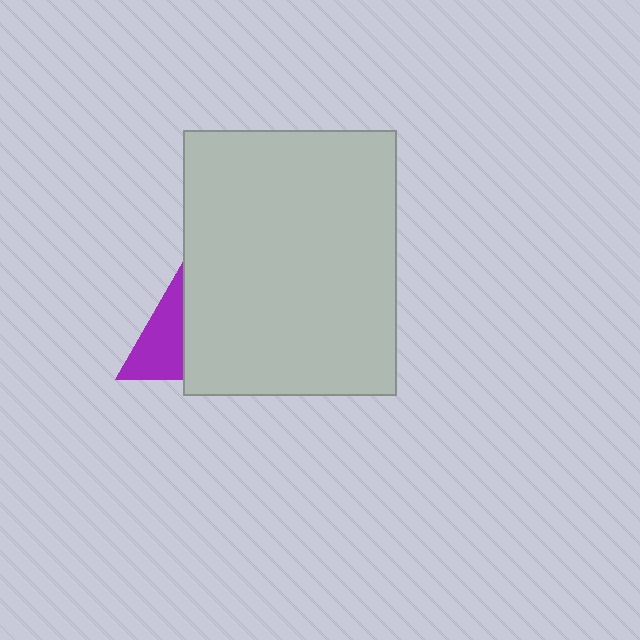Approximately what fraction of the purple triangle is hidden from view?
Roughly 51% of the purple triangle is hidden behind the light gray rectangle.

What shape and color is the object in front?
The object in front is a light gray rectangle.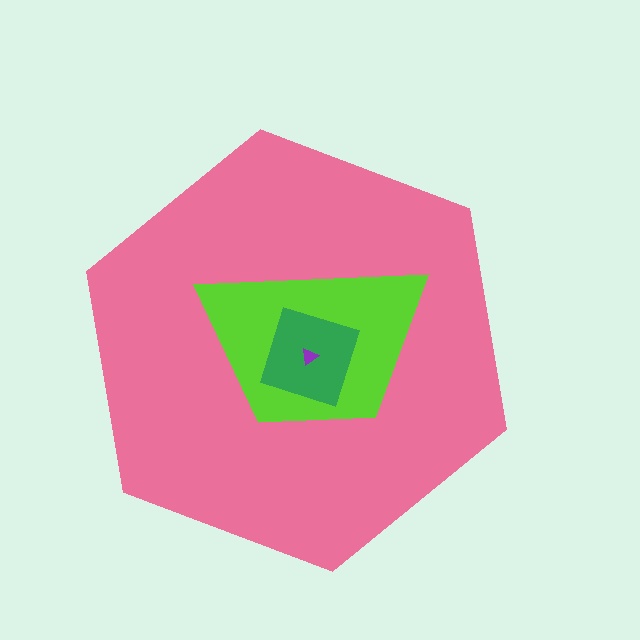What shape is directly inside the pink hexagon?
The lime trapezoid.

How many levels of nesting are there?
4.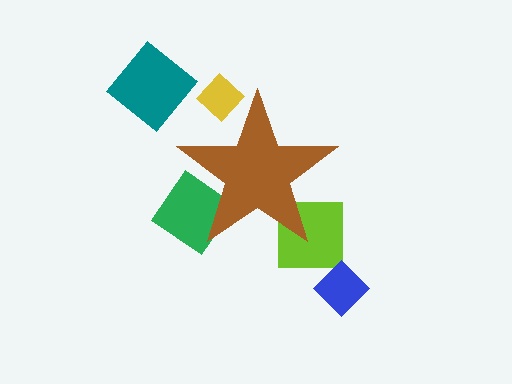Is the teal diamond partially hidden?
No, the teal diamond is fully visible.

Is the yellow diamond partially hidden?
Yes, the yellow diamond is partially hidden behind the brown star.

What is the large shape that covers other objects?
A brown star.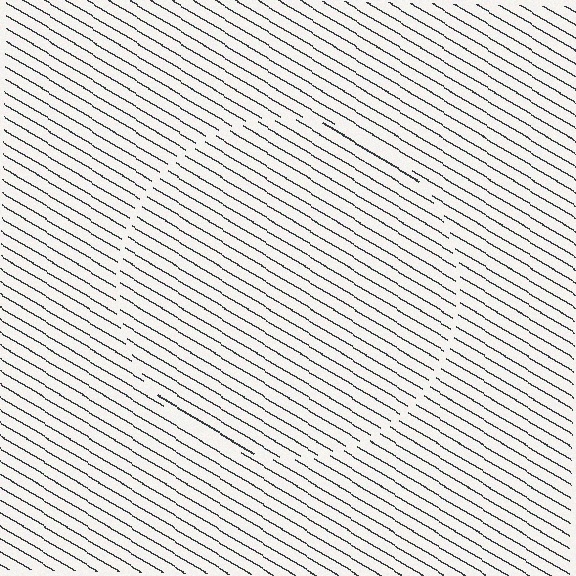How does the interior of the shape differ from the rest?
The interior of the shape contains the same grating, shifted by half a period — the contour is defined by the phase discontinuity where line-ends from the inner and outer gratings abut.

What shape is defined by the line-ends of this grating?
An illusory circle. The interior of the shape contains the same grating, shifted by half a period — the contour is defined by the phase discontinuity where line-ends from the inner and outer gratings abut.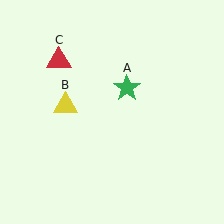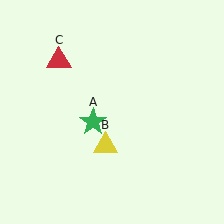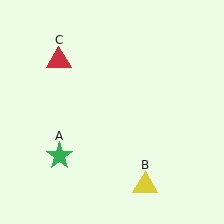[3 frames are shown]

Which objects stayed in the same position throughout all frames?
Red triangle (object C) remained stationary.